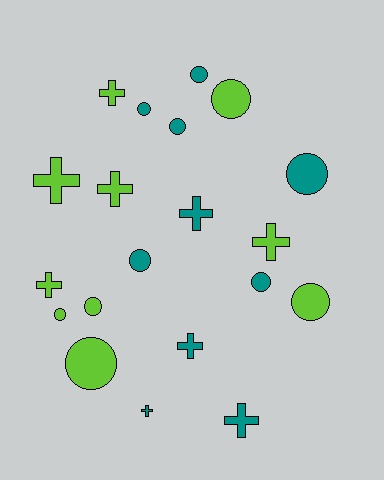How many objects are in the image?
There are 20 objects.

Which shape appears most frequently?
Circle, with 11 objects.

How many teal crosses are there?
There are 4 teal crosses.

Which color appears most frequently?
Lime, with 10 objects.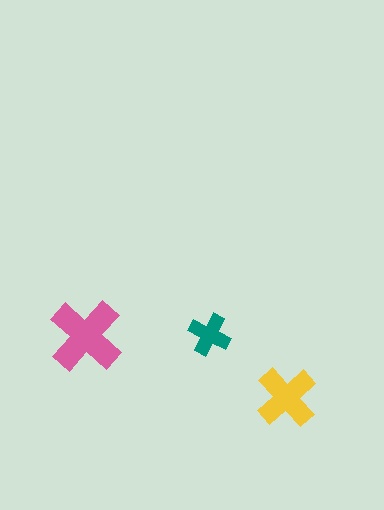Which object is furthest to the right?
The yellow cross is rightmost.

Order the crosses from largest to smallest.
the pink one, the yellow one, the teal one.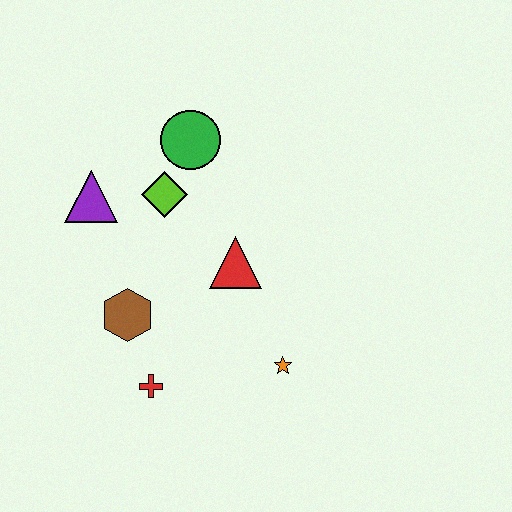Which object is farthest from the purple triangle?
The orange star is farthest from the purple triangle.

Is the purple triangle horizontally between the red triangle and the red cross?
No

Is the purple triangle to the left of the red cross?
Yes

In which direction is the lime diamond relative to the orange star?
The lime diamond is above the orange star.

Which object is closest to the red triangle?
The lime diamond is closest to the red triangle.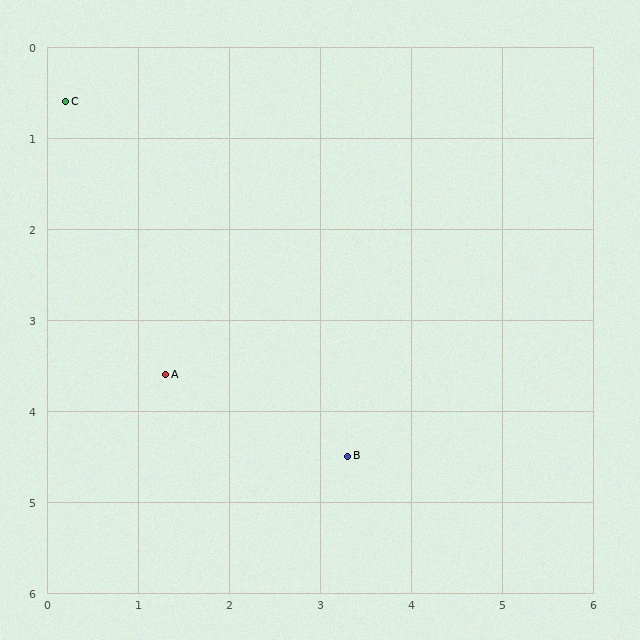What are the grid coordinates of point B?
Point B is at approximately (3.3, 4.5).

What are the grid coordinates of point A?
Point A is at approximately (1.3, 3.6).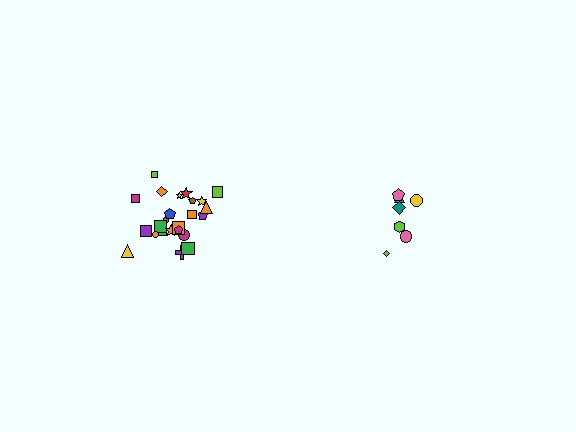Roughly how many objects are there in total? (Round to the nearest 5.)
Roughly 30 objects in total.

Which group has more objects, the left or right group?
The left group.